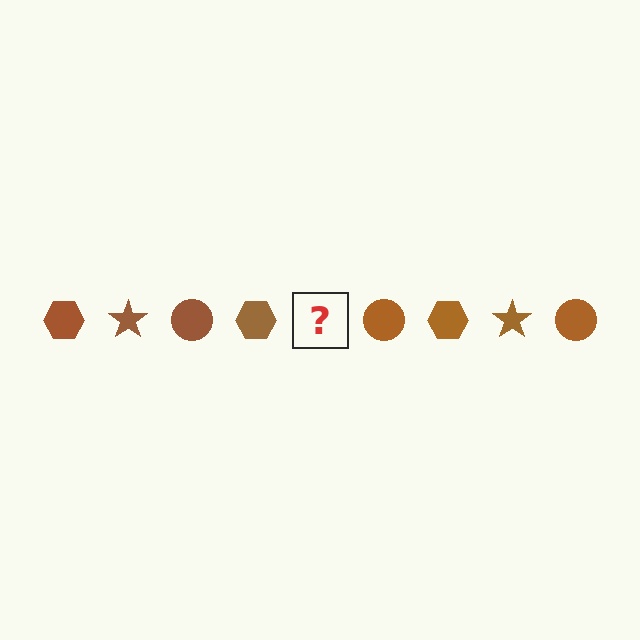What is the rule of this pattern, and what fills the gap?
The rule is that the pattern cycles through hexagon, star, circle shapes in brown. The gap should be filled with a brown star.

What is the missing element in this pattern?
The missing element is a brown star.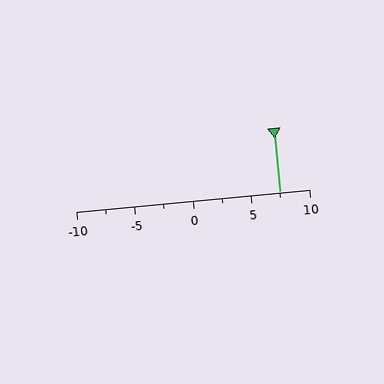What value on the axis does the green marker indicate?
The marker indicates approximately 7.5.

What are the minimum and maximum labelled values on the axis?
The axis runs from -10 to 10.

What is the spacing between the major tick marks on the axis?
The major ticks are spaced 5 apart.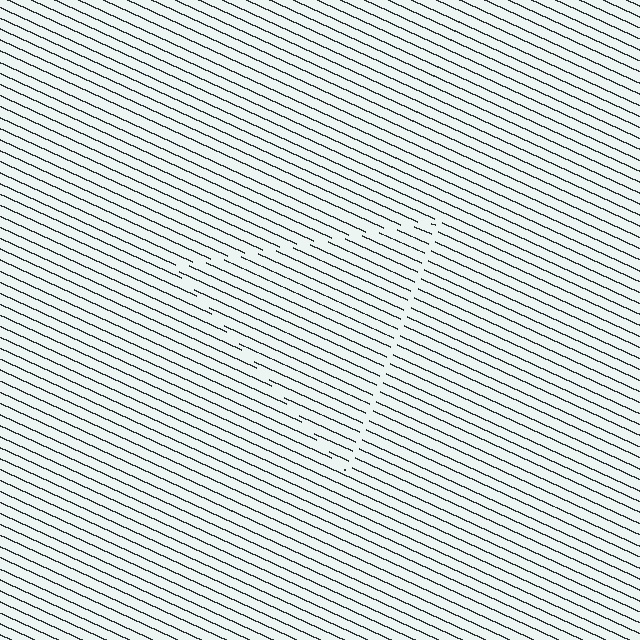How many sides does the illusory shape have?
3 sides — the line-ends trace a triangle.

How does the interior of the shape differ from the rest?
The interior of the shape contains the same grating, shifted by half a period — the contour is defined by the phase discontinuity where line-ends from the inner and outer gratings abut.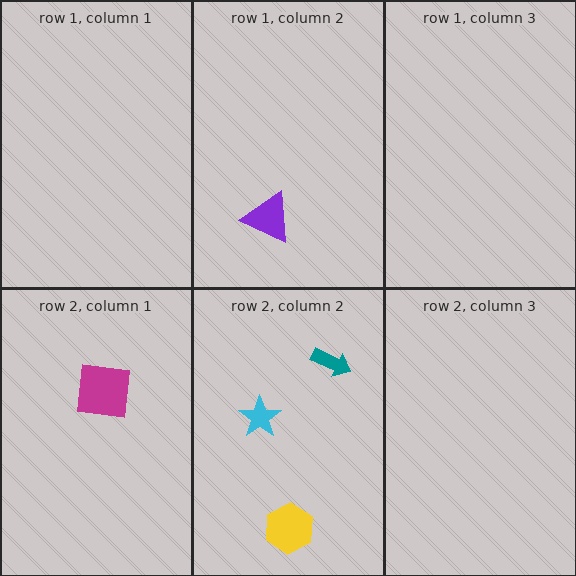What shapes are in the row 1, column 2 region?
The purple triangle.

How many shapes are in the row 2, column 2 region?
3.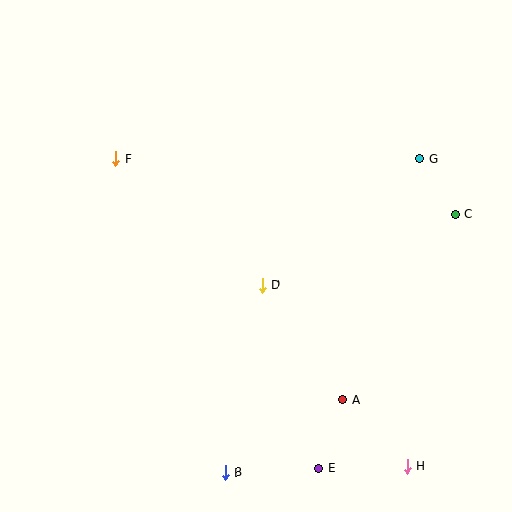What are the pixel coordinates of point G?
Point G is at (419, 159).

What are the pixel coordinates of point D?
Point D is at (262, 285).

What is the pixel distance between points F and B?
The distance between F and B is 332 pixels.